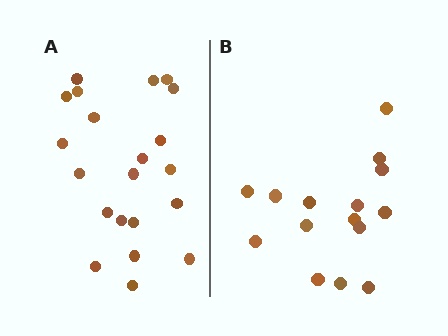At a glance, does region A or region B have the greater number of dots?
Region A (the left region) has more dots.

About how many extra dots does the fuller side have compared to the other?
Region A has about 6 more dots than region B.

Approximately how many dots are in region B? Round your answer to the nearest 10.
About 20 dots. (The exact count is 15, which rounds to 20.)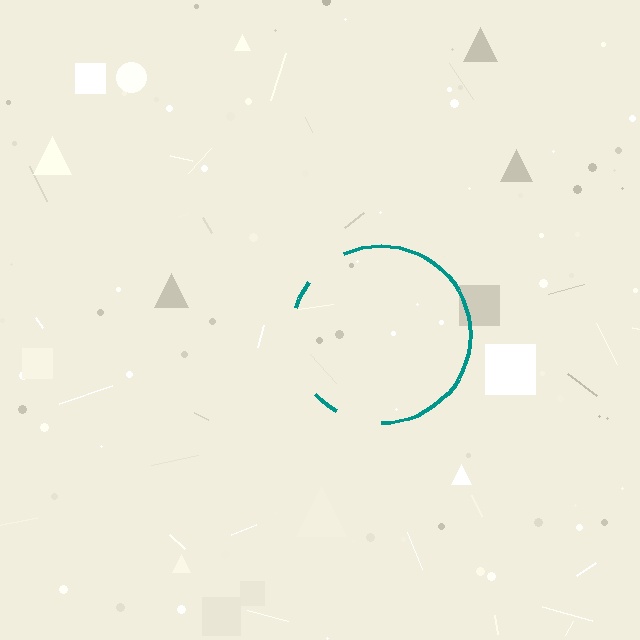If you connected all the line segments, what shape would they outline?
They would outline a circle.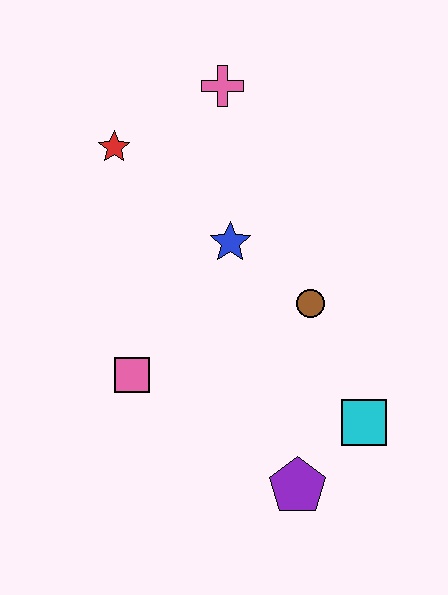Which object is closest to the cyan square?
The purple pentagon is closest to the cyan square.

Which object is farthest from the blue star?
The purple pentagon is farthest from the blue star.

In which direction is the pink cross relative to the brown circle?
The pink cross is above the brown circle.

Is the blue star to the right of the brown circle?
No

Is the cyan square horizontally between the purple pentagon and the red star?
No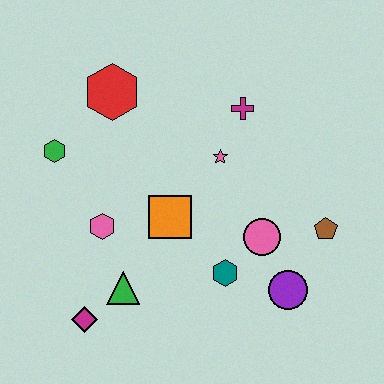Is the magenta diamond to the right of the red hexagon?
No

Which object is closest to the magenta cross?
The pink star is closest to the magenta cross.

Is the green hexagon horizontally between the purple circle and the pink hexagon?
No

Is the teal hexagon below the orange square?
Yes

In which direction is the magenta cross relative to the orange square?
The magenta cross is above the orange square.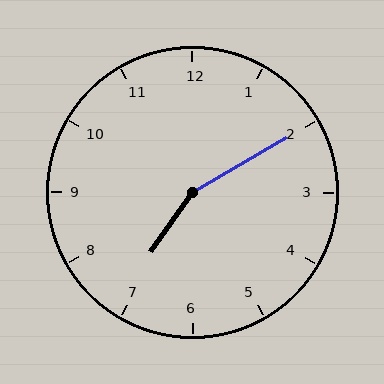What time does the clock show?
7:10.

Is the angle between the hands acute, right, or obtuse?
It is obtuse.